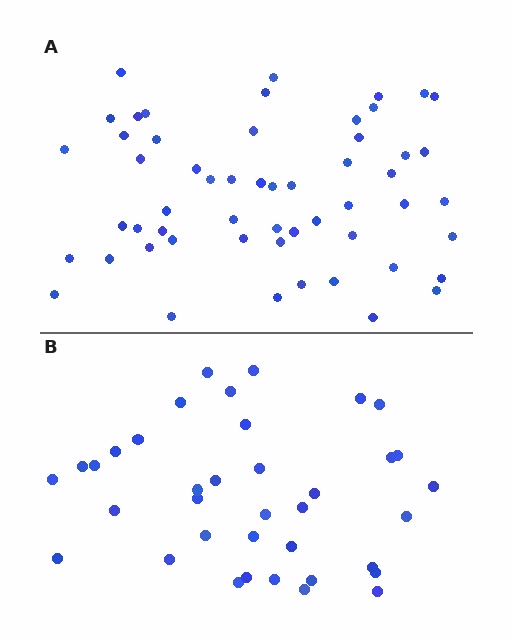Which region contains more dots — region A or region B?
Region A (the top region) has more dots.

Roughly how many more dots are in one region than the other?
Region A has approximately 20 more dots than region B.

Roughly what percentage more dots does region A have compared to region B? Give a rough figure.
About 50% more.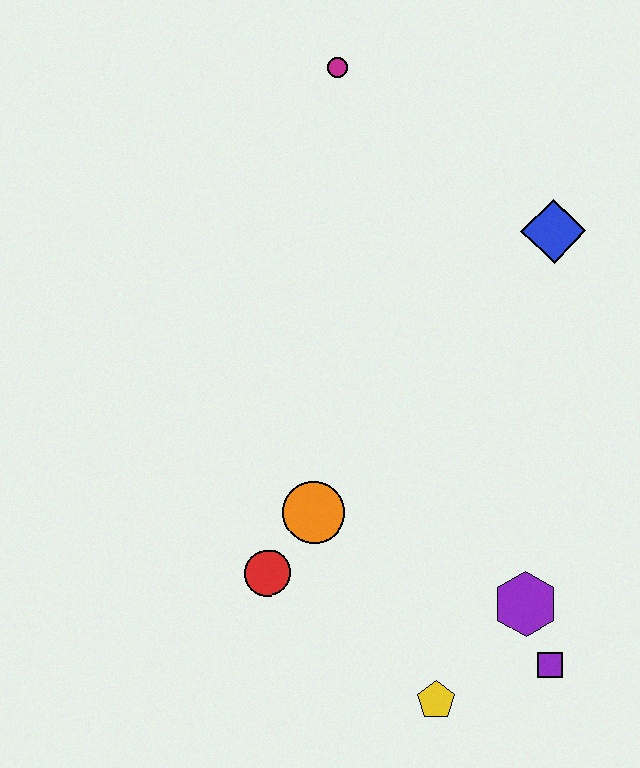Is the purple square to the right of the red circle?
Yes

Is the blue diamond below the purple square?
No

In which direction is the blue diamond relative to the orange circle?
The blue diamond is above the orange circle.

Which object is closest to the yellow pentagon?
The purple square is closest to the yellow pentagon.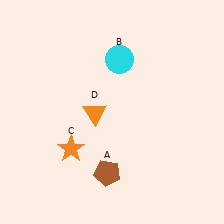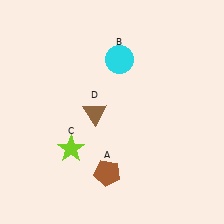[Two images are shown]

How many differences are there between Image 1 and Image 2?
There are 2 differences between the two images.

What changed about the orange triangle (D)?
In Image 1, D is orange. In Image 2, it changed to brown.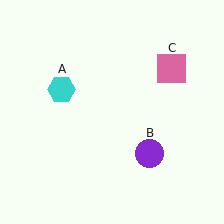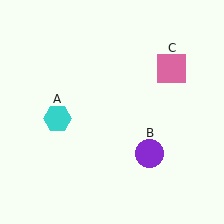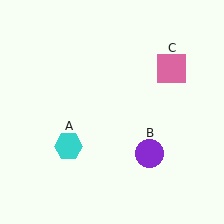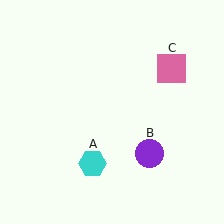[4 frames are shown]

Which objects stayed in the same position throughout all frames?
Purple circle (object B) and pink square (object C) remained stationary.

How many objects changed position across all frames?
1 object changed position: cyan hexagon (object A).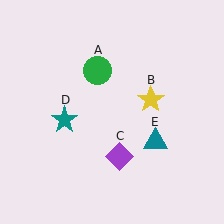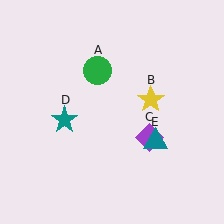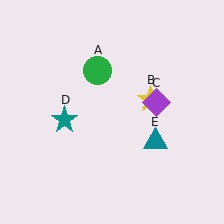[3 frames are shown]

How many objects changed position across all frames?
1 object changed position: purple diamond (object C).